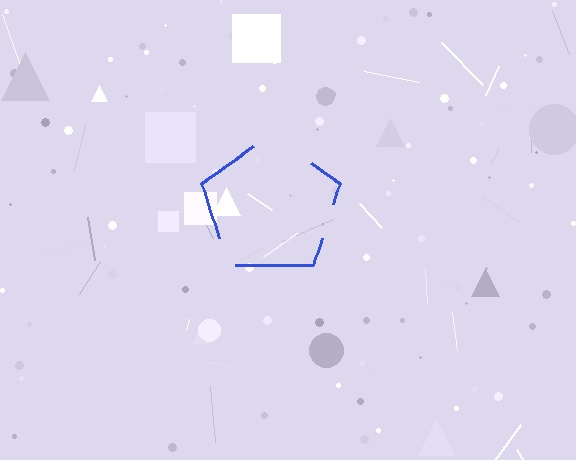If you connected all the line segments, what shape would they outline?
They would outline a pentagon.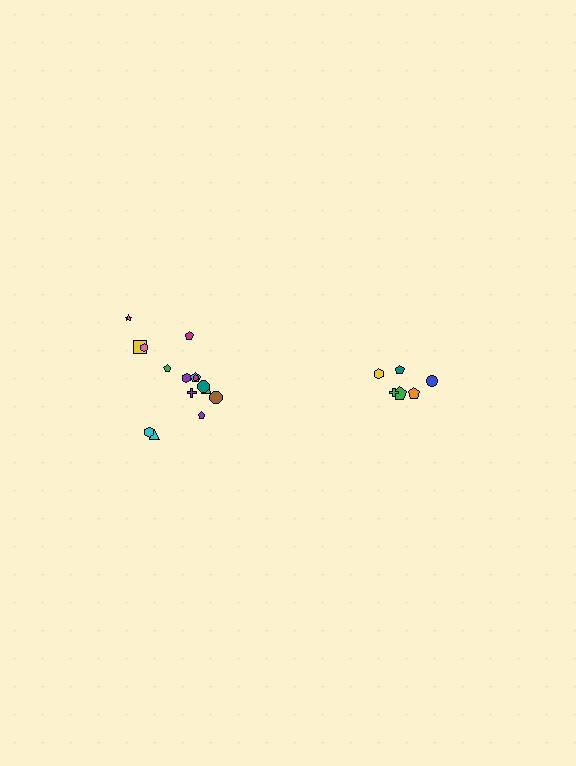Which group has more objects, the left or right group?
The left group.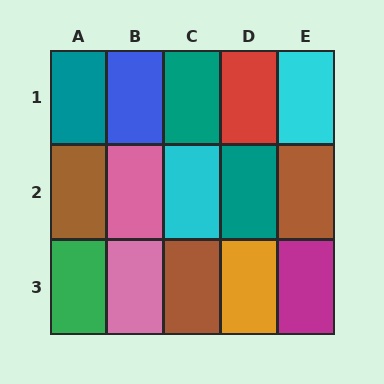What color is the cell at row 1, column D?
Red.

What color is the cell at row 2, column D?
Teal.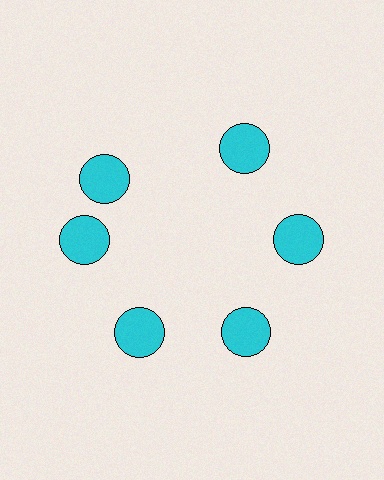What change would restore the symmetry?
The symmetry would be restored by rotating it back into even spacing with its neighbors so that all 6 circles sit at equal angles and equal distance from the center.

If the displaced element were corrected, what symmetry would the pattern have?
It would have 6-fold rotational symmetry — the pattern would map onto itself every 60 degrees.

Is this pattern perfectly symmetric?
No. The 6 cyan circles are arranged in a ring, but one element near the 11 o'clock position is rotated out of alignment along the ring, breaking the 6-fold rotational symmetry.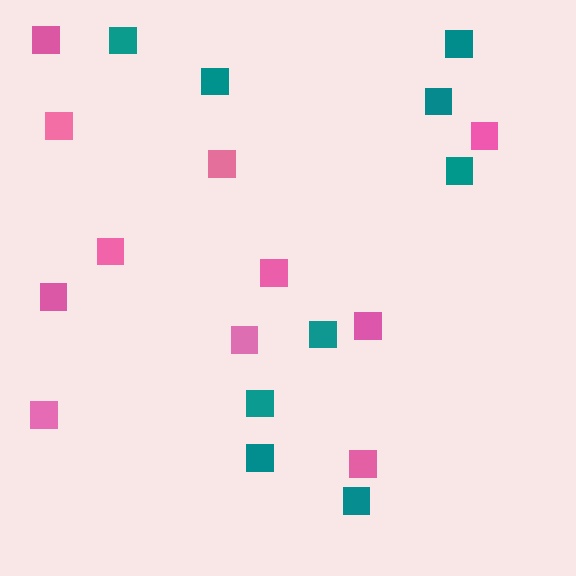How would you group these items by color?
There are 2 groups: one group of pink squares (11) and one group of teal squares (9).